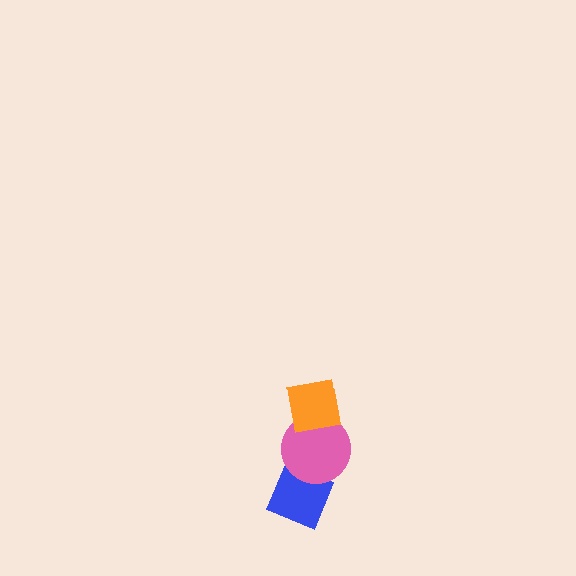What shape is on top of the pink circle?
The orange square is on top of the pink circle.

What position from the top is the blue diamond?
The blue diamond is 3rd from the top.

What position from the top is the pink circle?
The pink circle is 2nd from the top.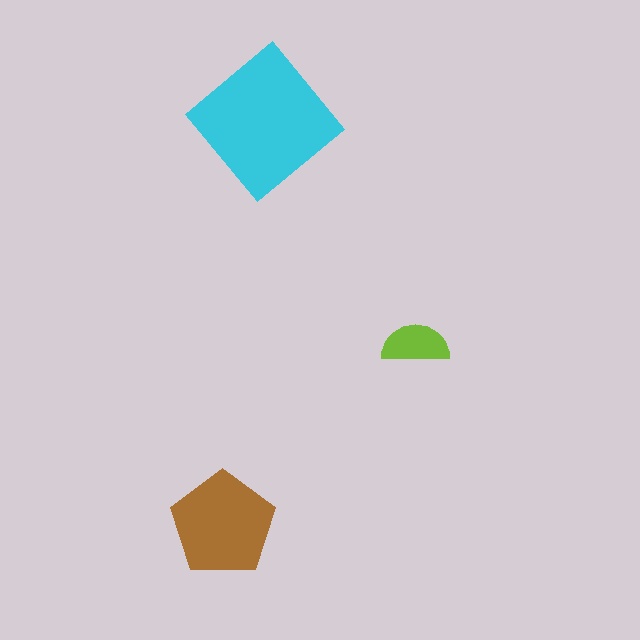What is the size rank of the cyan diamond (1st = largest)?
1st.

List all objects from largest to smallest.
The cyan diamond, the brown pentagon, the lime semicircle.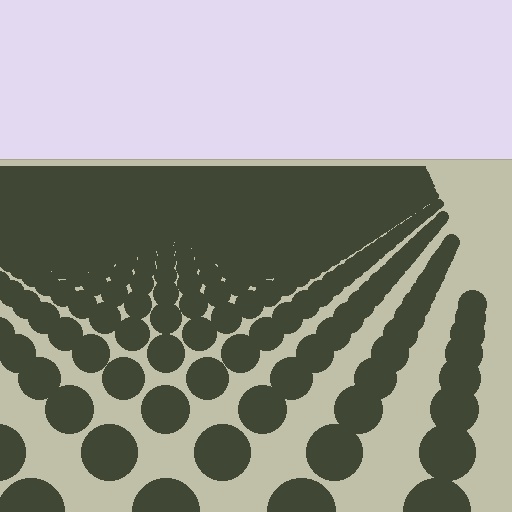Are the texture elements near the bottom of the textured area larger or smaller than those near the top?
Larger. Near the bottom, elements are closer to the viewer and appear at a bigger on-screen size.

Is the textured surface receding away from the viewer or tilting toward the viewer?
The surface is receding away from the viewer. Texture elements get smaller and denser toward the top.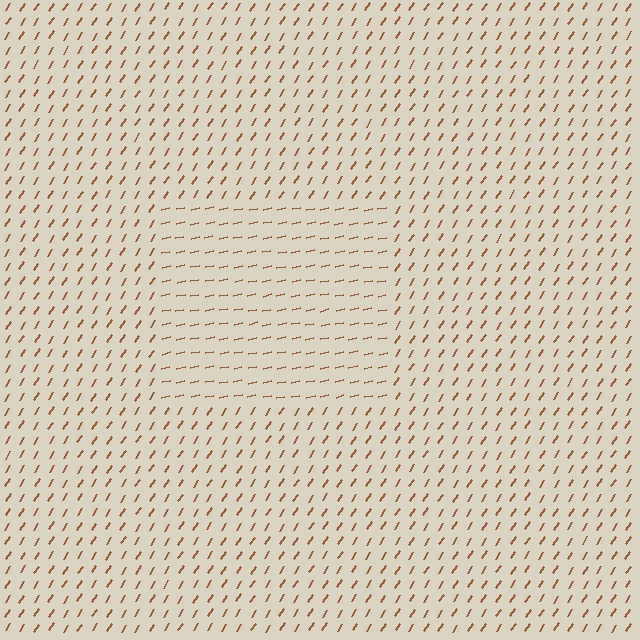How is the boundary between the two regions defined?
The boundary is defined purely by a change in line orientation (approximately 45 degrees difference). All lines are the same color and thickness.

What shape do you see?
I see a rectangle.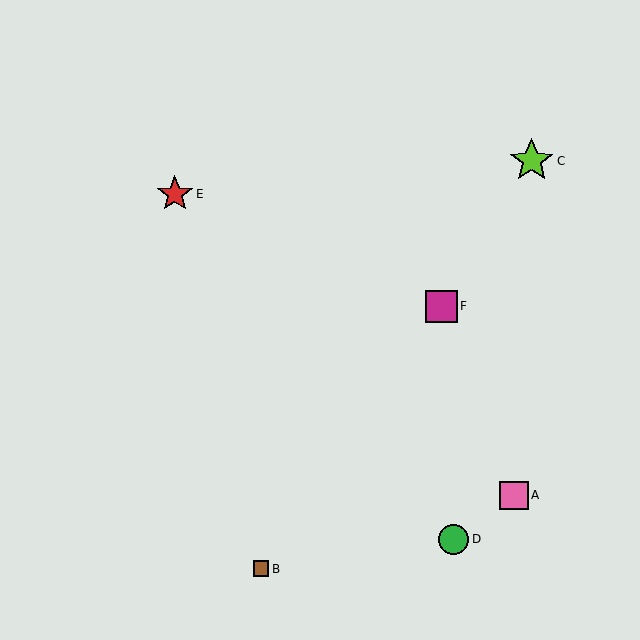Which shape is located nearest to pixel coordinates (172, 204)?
The red star (labeled E) at (175, 194) is nearest to that location.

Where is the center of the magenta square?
The center of the magenta square is at (441, 306).